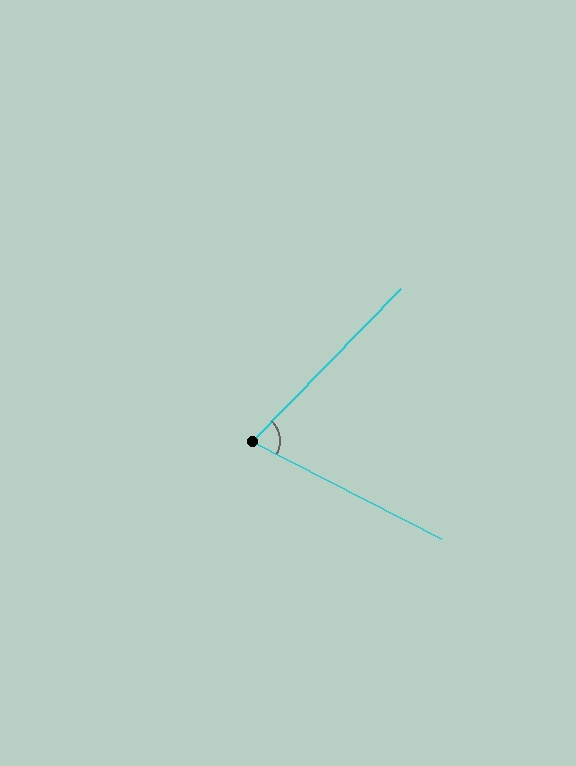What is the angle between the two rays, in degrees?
Approximately 73 degrees.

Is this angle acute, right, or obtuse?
It is acute.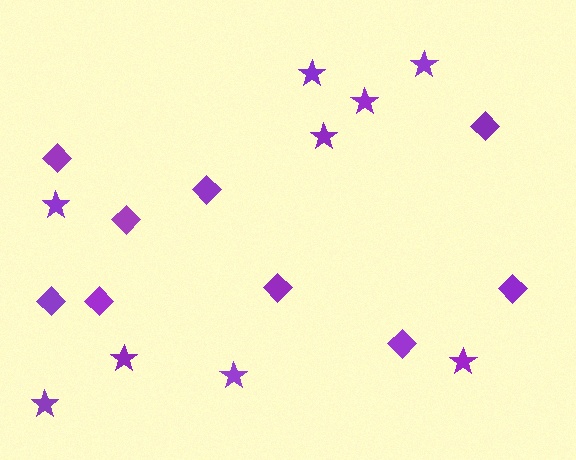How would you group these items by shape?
There are 2 groups: one group of diamonds (9) and one group of stars (9).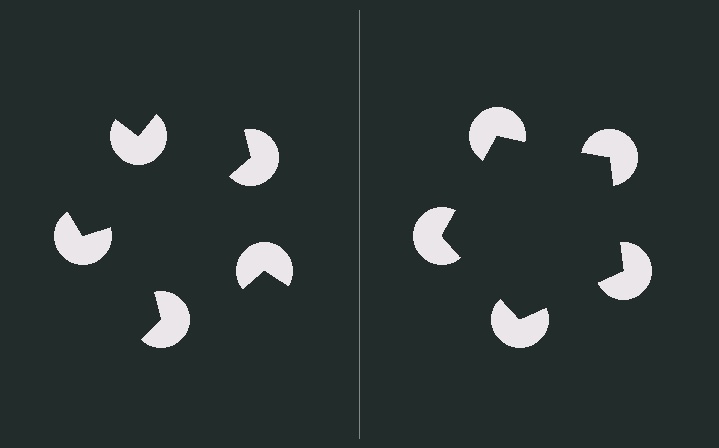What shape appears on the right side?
An illusory pentagon.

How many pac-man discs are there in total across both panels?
10 — 5 on each side.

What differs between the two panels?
The pac-man discs are positioned identically on both sides; only the wedge orientations differ. On the right they align to a pentagon; on the left they are misaligned.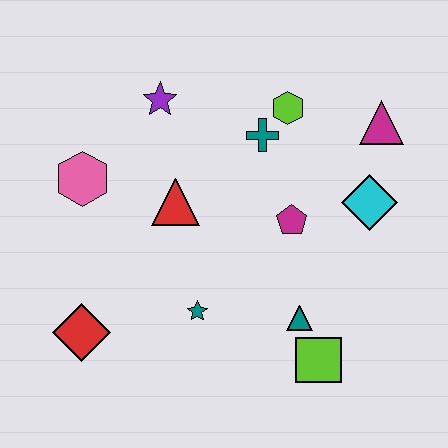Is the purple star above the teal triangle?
Yes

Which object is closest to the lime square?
The teal triangle is closest to the lime square.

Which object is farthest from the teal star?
The magenta triangle is farthest from the teal star.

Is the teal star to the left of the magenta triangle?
Yes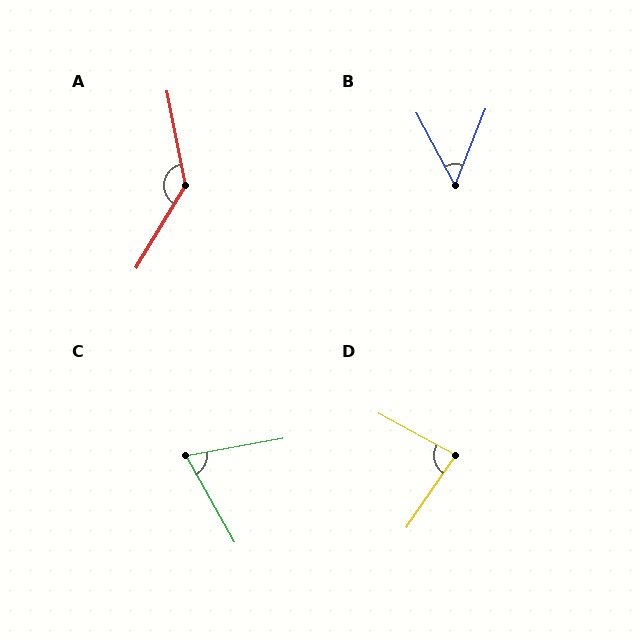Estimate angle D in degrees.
Approximately 84 degrees.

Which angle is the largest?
A, at approximately 138 degrees.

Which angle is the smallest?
B, at approximately 50 degrees.